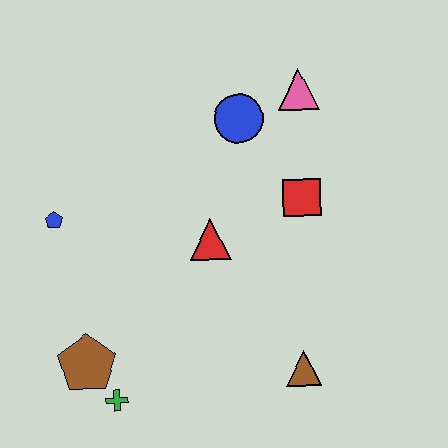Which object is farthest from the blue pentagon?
The brown triangle is farthest from the blue pentagon.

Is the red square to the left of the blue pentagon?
No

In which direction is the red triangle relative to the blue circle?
The red triangle is below the blue circle.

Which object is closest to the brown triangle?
The red triangle is closest to the brown triangle.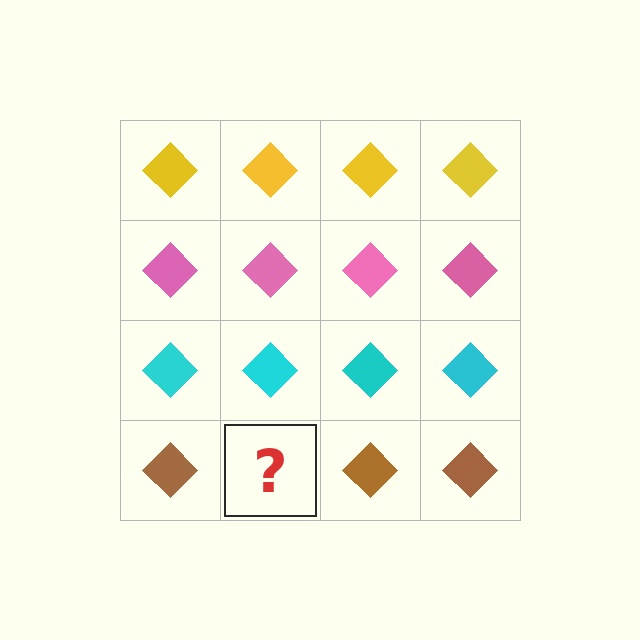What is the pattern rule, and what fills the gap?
The rule is that each row has a consistent color. The gap should be filled with a brown diamond.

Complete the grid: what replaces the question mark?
The question mark should be replaced with a brown diamond.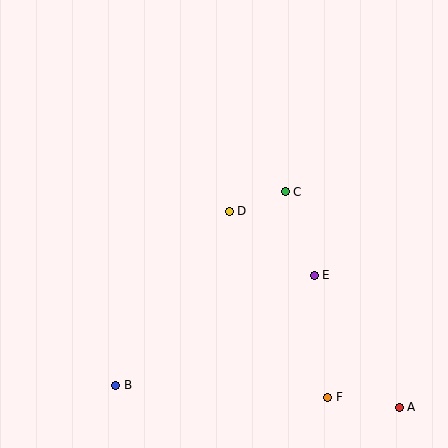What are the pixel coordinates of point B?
Point B is at (116, 385).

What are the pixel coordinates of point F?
Point F is at (328, 397).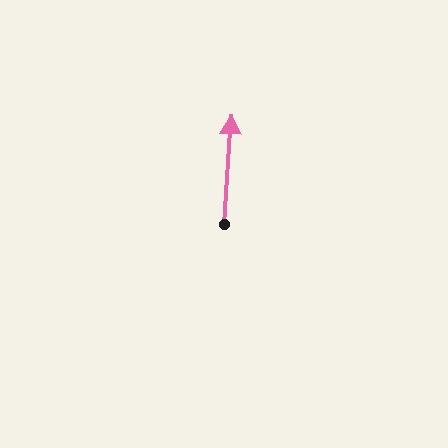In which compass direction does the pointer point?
North.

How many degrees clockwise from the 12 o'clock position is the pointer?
Approximately 4 degrees.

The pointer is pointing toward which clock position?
Roughly 12 o'clock.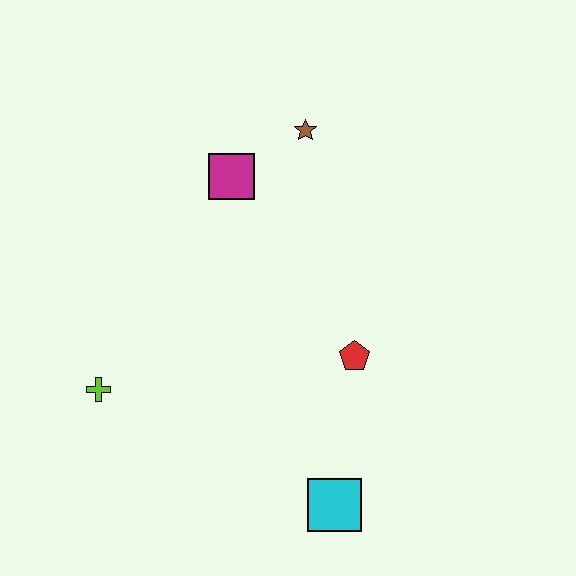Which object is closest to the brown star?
The magenta square is closest to the brown star.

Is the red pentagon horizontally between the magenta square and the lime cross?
No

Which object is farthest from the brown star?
The cyan square is farthest from the brown star.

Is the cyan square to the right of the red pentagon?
No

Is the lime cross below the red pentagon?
Yes